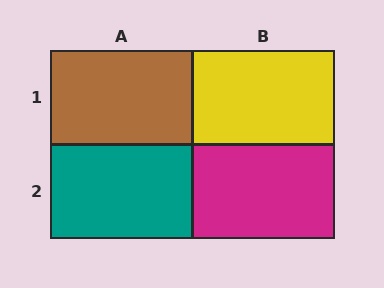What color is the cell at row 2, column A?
Teal.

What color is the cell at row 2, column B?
Magenta.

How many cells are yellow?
1 cell is yellow.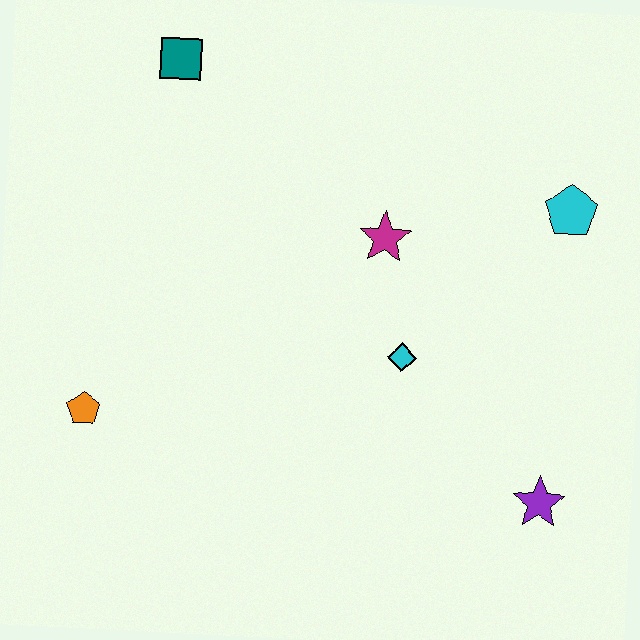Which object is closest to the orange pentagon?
The cyan diamond is closest to the orange pentagon.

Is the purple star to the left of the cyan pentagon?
Yes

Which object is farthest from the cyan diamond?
The teal square is farthest from the cyan diamond.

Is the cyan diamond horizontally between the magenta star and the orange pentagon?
No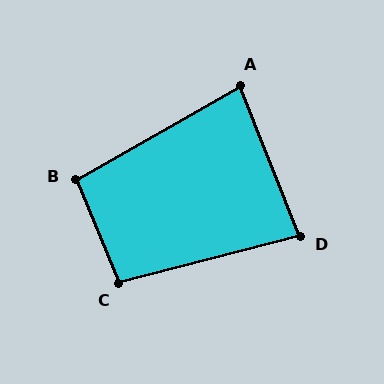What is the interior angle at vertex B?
Approximately 97 degrees (obtuse).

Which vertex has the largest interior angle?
C, at approximately 98 degrees.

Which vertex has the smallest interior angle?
A, at approximately 82 degrees.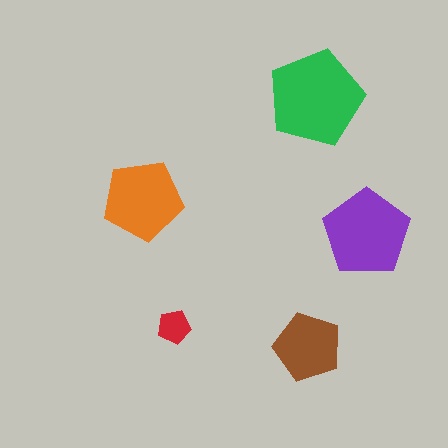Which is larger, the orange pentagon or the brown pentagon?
The orange one.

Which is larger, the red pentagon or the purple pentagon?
The purple one.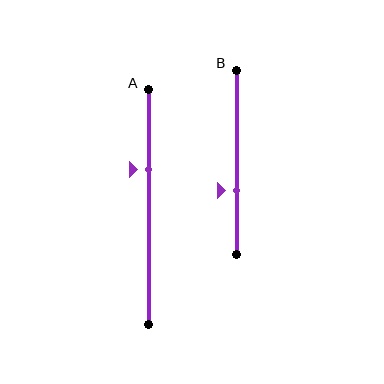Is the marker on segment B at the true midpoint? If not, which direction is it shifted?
No, the marker on segment B is shifted downward by about 15% of the segment length.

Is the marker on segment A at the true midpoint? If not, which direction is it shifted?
No, the marker on segment A is shifted upward by about 16% of the segment length.